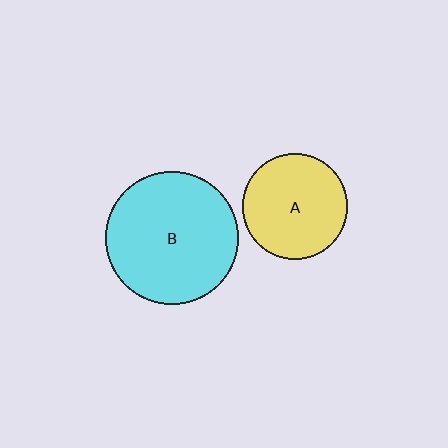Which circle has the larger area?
Circle B (cyan).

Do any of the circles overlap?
No, none of the circles overlap.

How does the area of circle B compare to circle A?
Approximately 1.6 times.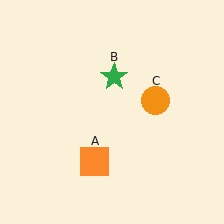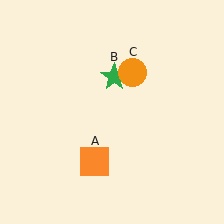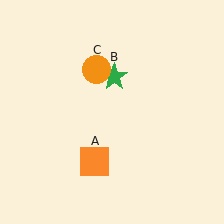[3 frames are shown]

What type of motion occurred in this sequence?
The orange circle (object C) rotated counterclockwise around the center of the scene.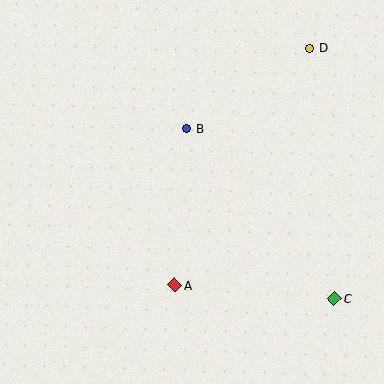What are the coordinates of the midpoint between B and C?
The midpoint between B and C is at (261, 214).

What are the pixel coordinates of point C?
Point C is at (335, 299).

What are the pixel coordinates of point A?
Point A is at (175, 285).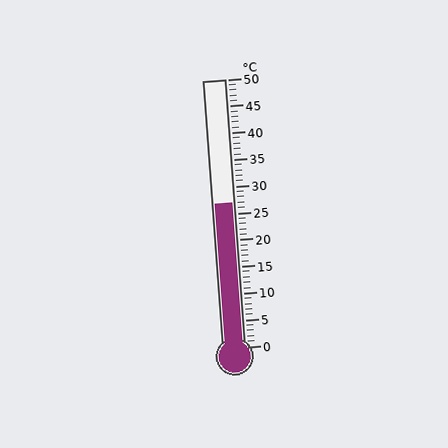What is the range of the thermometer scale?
The thermometer scale ranges from 0°C to 50°C.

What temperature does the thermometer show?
The thermometer shows approximately 27°C.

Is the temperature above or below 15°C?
The temperature is above 15°C.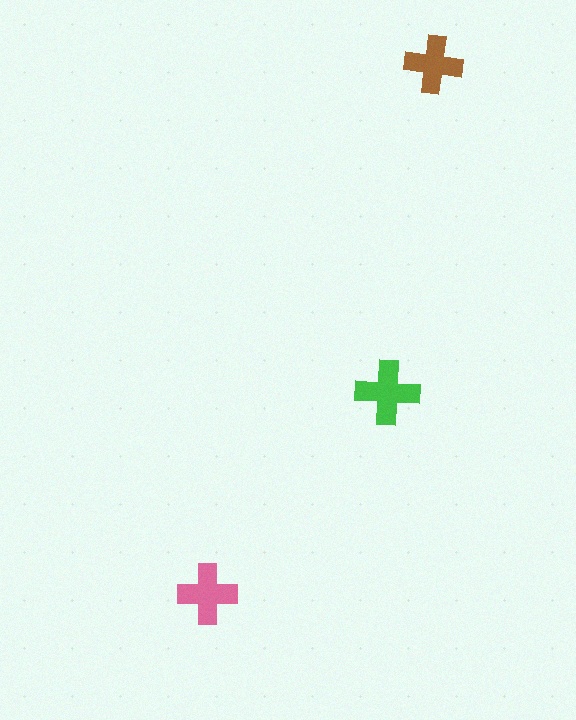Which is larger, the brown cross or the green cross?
The green one.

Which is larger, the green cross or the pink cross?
The green one.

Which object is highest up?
The brown cross is topmost.